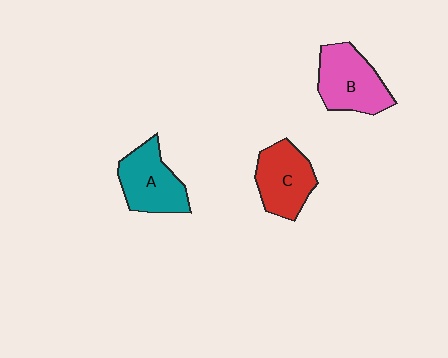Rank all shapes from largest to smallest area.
From largest to smallest: B (pink), A (teal), C (red).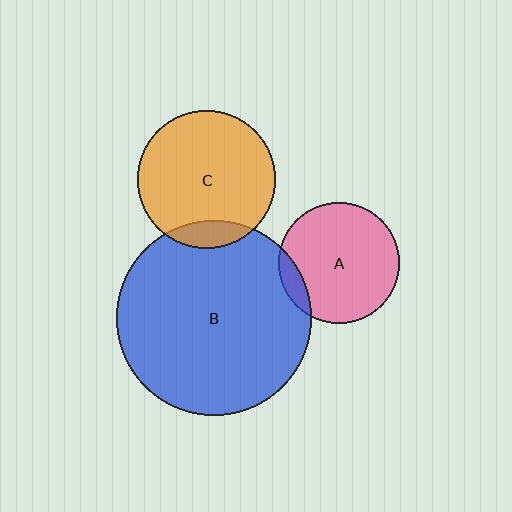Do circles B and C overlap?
Yes.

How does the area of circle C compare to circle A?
Approximately 1.3 times.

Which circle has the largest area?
Circle B (blue).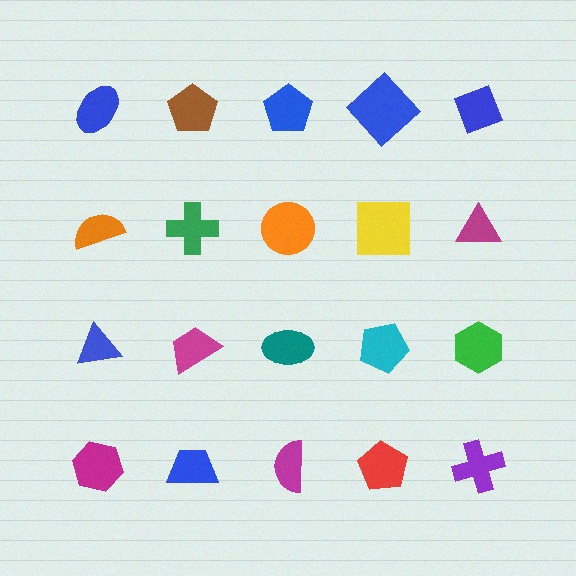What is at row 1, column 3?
A blue pentagon.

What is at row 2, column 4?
A yellow square.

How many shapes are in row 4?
5 shapes.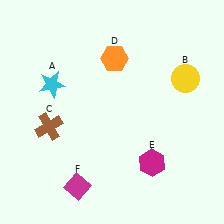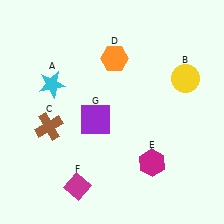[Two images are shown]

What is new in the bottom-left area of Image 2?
A purple square (G) was added in the bottom-left area of Image 2.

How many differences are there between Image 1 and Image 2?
There is 1 difference between the two images.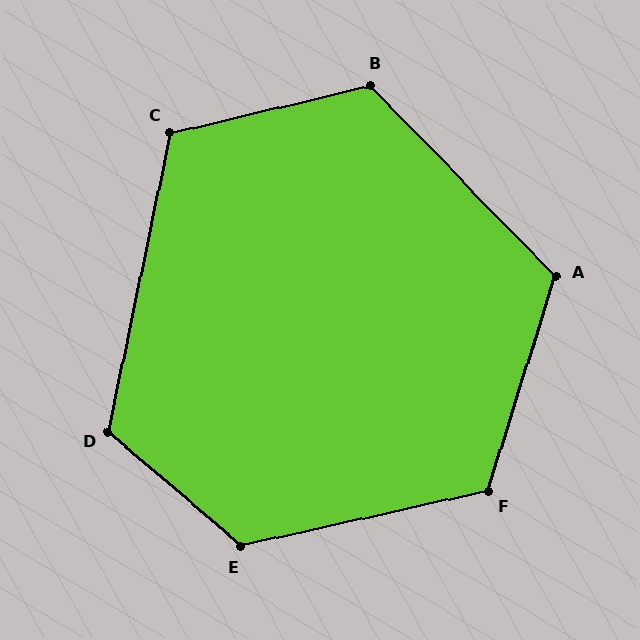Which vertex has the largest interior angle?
E, at approximately 127 degrees.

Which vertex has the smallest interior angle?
C, at approximately 115 degrees.